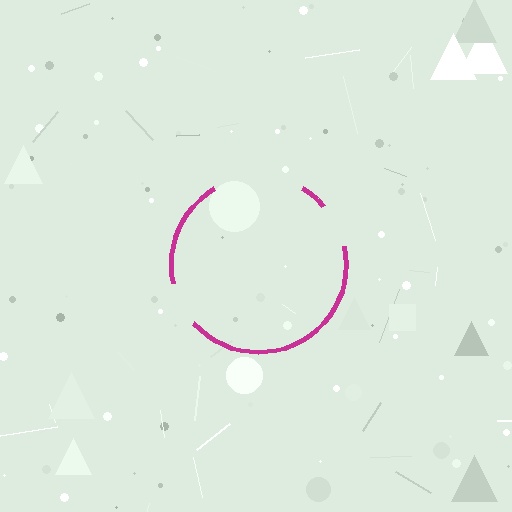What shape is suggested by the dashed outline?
The dashed outline suggests a circle.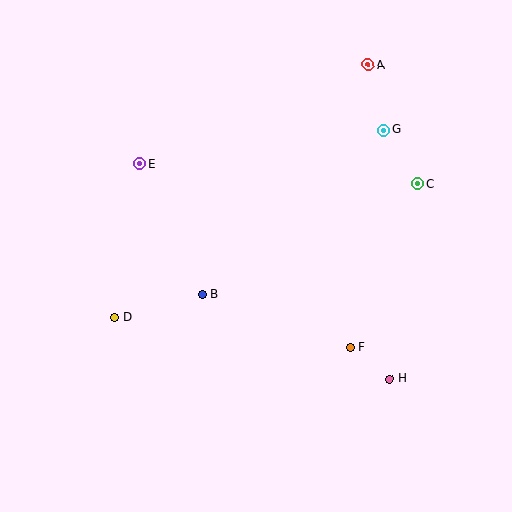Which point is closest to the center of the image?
Point B at (202, 294) is closest to the center.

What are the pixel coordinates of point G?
Point G is at (383, 130).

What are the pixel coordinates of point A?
Point A is at (368, 65).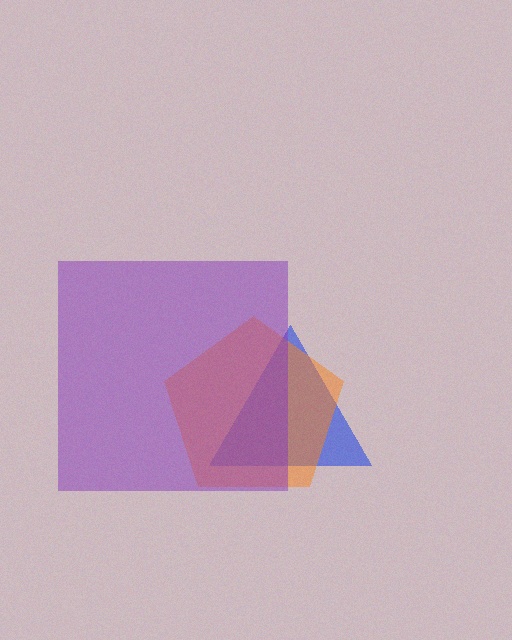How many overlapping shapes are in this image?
There are 3 overlapping shapes in the image.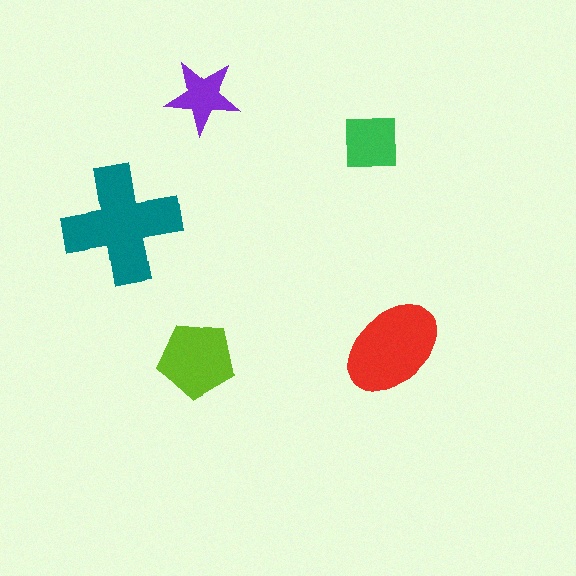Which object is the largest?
The teal cross.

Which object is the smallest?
The purple star.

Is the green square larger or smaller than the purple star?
Larger.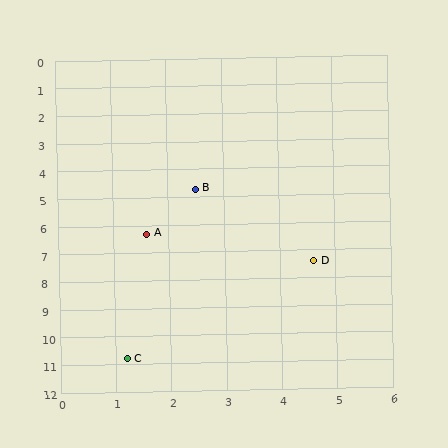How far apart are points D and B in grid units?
Points D and B are about 3.4 grid units apart.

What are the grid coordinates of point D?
Point D is at approximately (4.6, 7.4).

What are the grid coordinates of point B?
Point B is at approximately (2.5, 4.7).